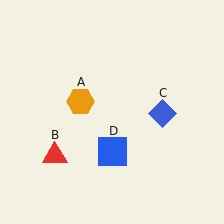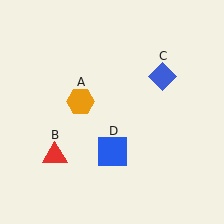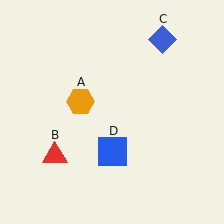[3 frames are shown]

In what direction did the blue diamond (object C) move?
The blue diamond (object C) moved up.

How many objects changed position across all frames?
1 object changed position: blue diamond (object C).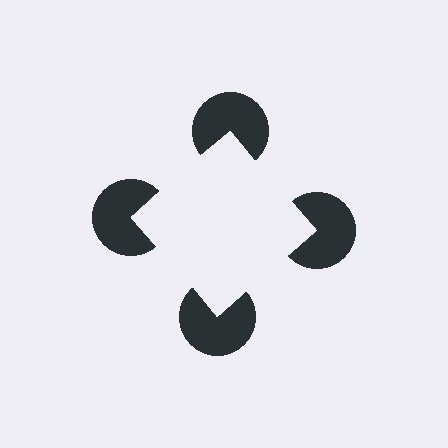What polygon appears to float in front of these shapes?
An illusory square — its edges are inferred from the aligned wedge cuts in the pac-man discs, not physically drawn.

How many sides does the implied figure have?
4 sides.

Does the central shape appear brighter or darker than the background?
It typically appears slightly brighter than the background, even though no actual brightness change is drawn.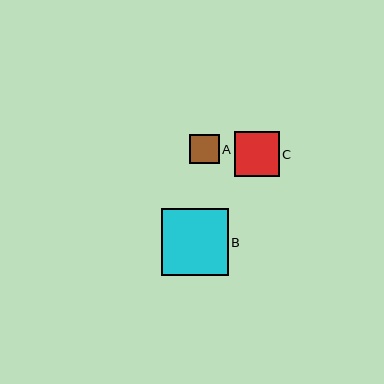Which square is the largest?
Square B is the largest with a size of approximately 67 pixels.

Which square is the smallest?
Square A is the smallest with a size of approximately 29 pixels.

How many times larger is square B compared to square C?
Square B is approximately 1.5 times the size of square C.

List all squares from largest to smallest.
From largest to smallest: B, C, A.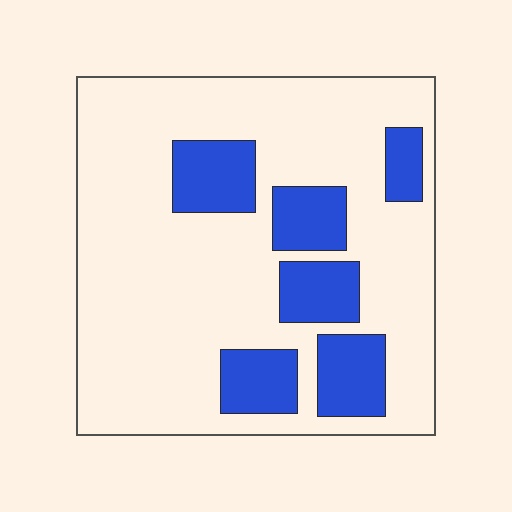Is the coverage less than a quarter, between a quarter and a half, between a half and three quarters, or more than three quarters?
Less than a quarter.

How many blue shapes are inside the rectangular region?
6.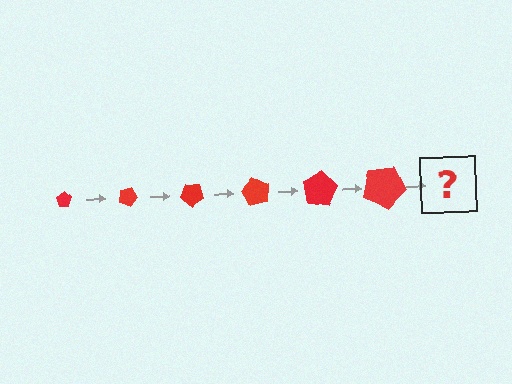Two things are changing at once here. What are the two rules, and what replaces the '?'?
The two rules are that the pentagon grows larger each step and it rotates 20 degrees each step. The '?' should be a pentagon, larger than the previous one and rotated 120 degrees from the start.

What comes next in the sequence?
The next element should be a pentagon, larger than the previous one and rotated 120 degrees from the start.